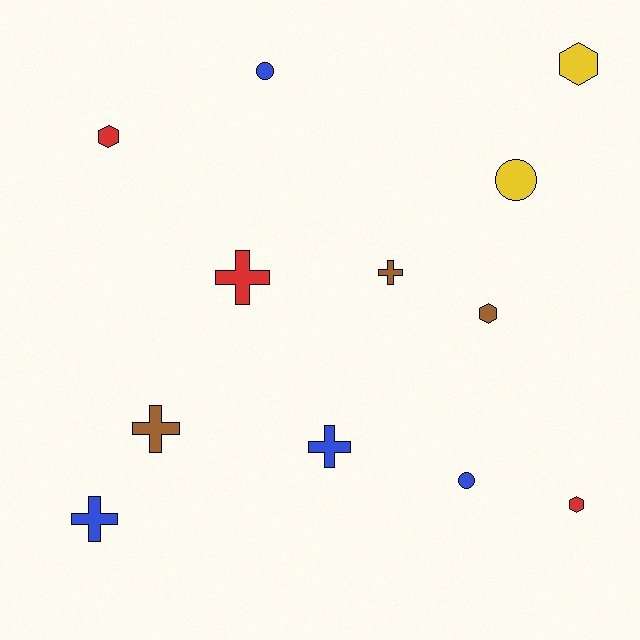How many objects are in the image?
There are 12 objects.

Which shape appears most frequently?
Cross, with 5 objects.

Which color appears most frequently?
Blue, with 4 objects.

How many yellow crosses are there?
There are no yellow crosses.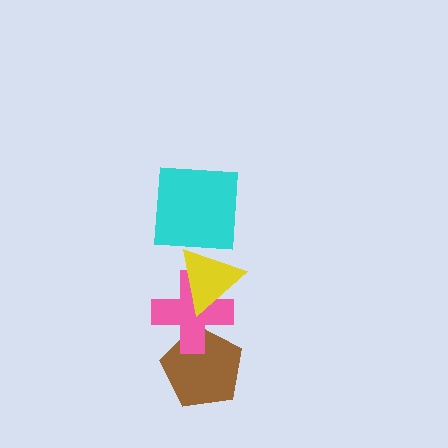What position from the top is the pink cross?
The pink cross is 3rd from the top.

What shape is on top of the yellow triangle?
The cyan square is on top of the yellow triangle.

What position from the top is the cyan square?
The cyan square is 1st from the top.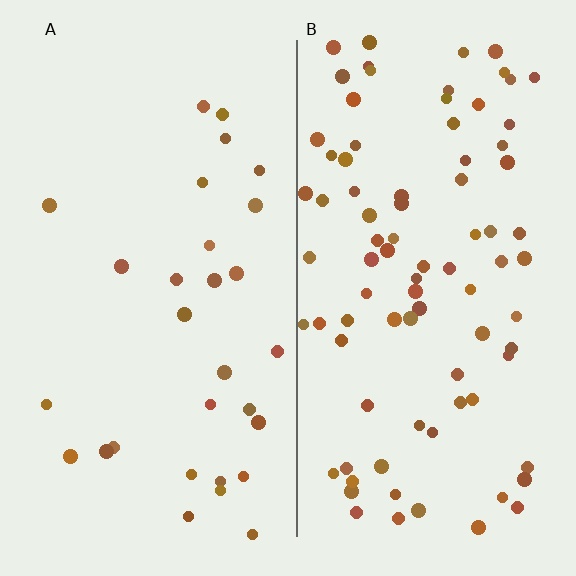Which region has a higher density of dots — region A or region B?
B (the right).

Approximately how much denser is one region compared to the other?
Approximately 2.9× — region B over region A.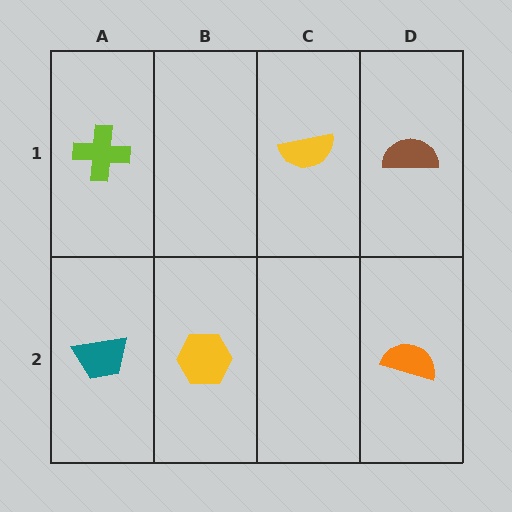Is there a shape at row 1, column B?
No, that cell is empty.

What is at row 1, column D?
A brown semicircle.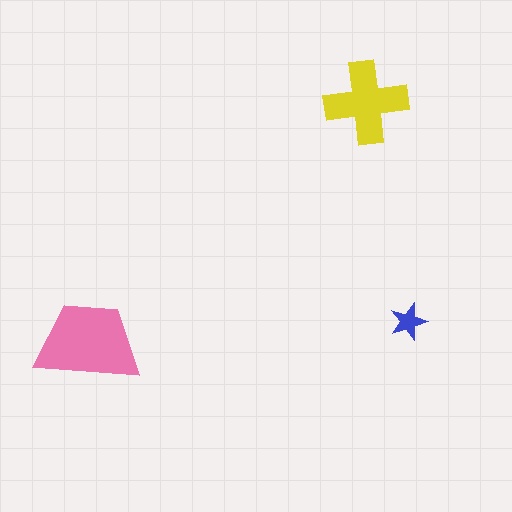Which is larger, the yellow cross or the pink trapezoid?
The pink trapezoid.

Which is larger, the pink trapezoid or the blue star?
The pink trapezoid.